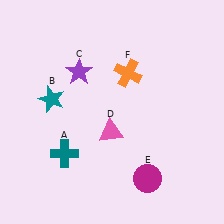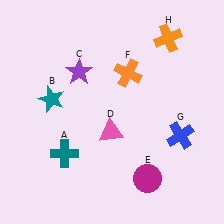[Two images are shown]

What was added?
A blue cross (G), an orange cross (H) were added in Image 2.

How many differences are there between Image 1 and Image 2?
There are 2 differences between the two images.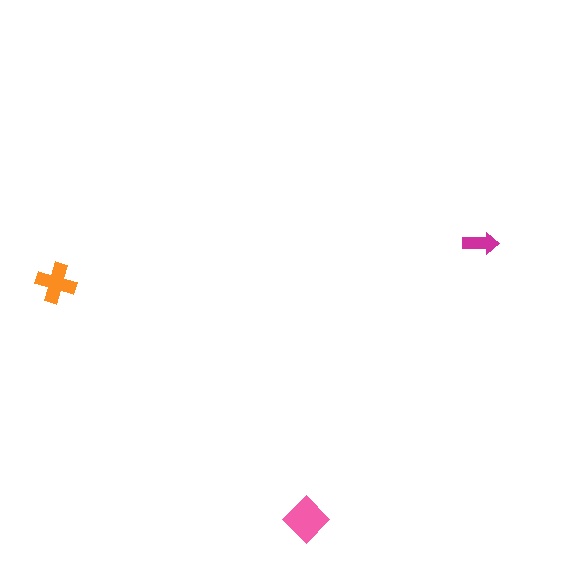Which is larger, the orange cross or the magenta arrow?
The orange cross.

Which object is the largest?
The pink diamond.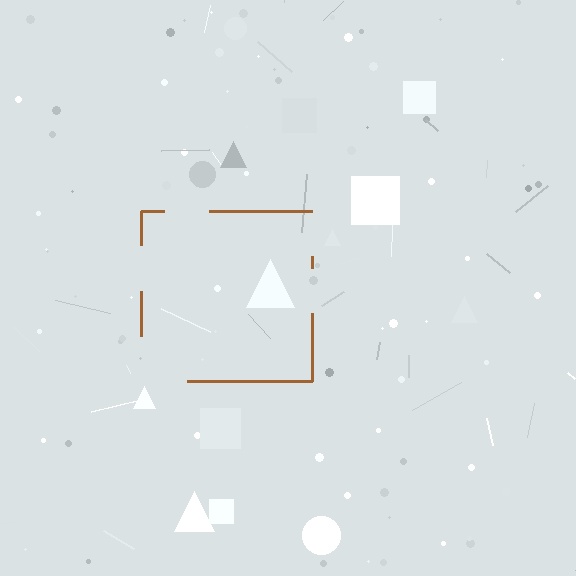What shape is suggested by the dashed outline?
The dashed outline suggests a square.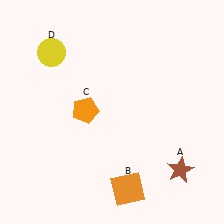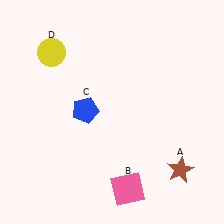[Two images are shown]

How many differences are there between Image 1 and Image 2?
There are 2 differences between the two images.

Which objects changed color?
B changed from orange to pink. C changed from orange to blue.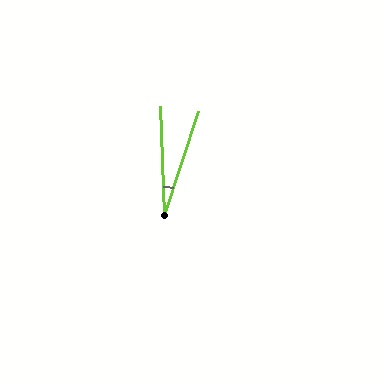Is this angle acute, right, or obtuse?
It is acute.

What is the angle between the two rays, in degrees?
Approximately 20 degrees.